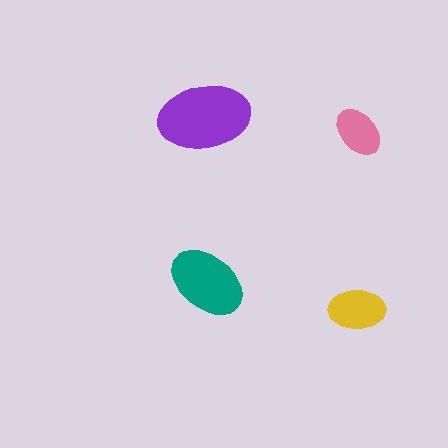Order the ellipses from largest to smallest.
the purple one, the teal one, the yellow one, the pink one.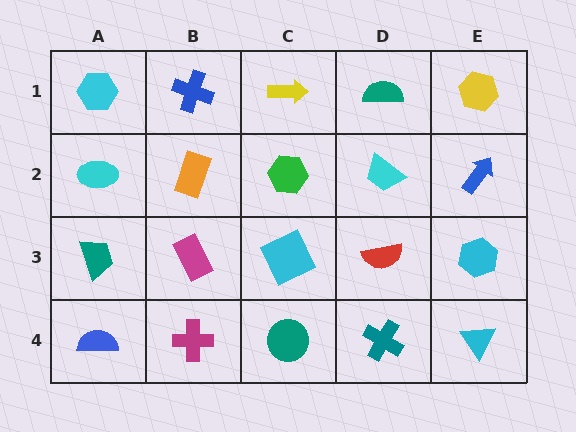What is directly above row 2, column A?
A cyan hexagon.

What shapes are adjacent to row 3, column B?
An orange rectangle (row 2, column B), a magenta cross (row 4, column B), a teal trapezoid (row 3, column A), a cyan square (row 3, column C).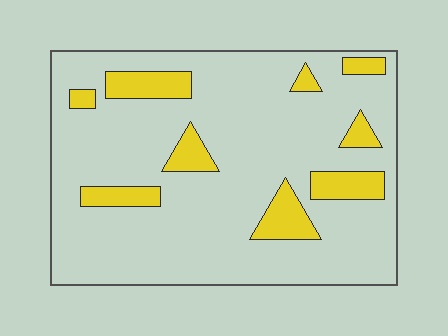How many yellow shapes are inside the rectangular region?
9.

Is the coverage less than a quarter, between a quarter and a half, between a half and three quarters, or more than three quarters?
Less than a quarter.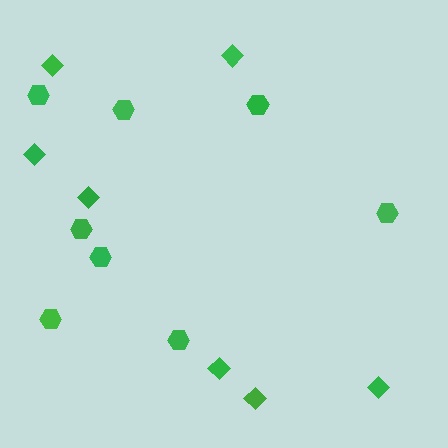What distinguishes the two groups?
There are 2 groups: one group of diamonds (7) and one group of hexagons (8).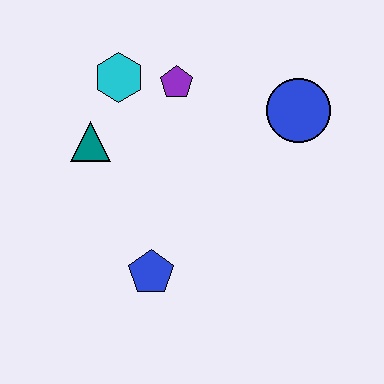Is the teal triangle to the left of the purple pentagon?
Yes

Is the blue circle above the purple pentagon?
No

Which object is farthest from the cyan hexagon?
The blue pentagon is farthest from the cyan hexagon.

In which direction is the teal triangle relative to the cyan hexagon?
The teal triangle is below the cyan hexagon.